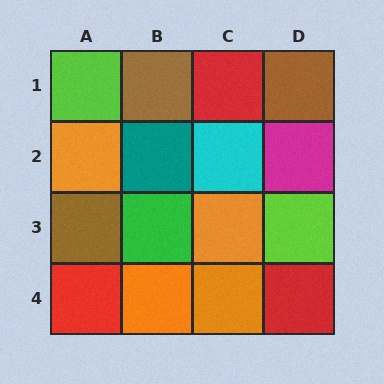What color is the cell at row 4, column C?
Orange.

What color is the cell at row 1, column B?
Brown.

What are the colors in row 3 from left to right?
Brown, green, orange, lime.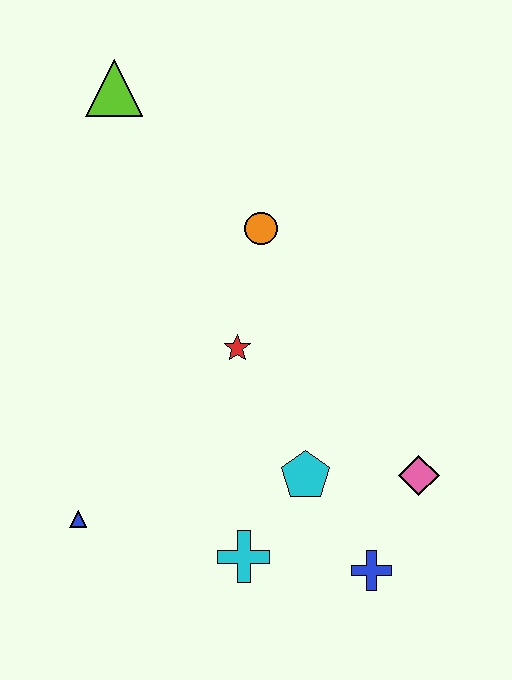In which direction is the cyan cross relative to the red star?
The cyan cross is below the red star.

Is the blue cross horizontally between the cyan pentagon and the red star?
No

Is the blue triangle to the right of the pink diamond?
No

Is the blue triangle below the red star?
Yes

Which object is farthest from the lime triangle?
The blue cross is farthest from the lime triangle.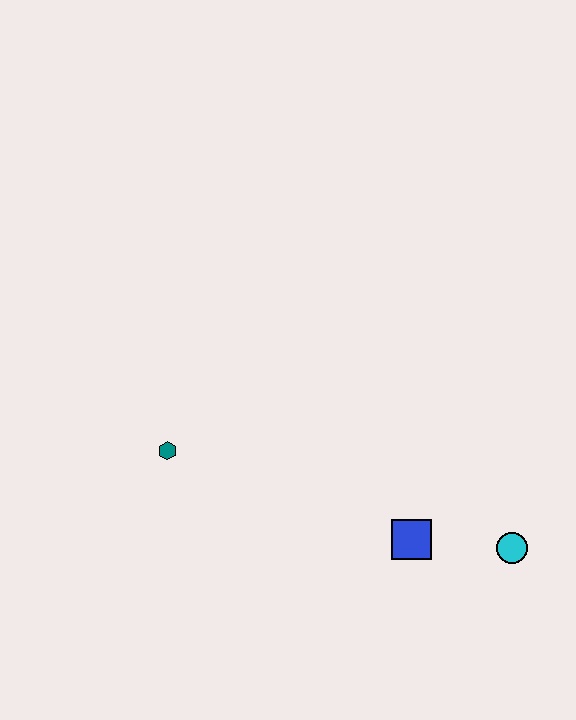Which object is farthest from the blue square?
The teal hexagon is farthest from the blue square.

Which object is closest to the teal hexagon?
The blue square is closest to the teal hexagon.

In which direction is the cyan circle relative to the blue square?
The cyan circle is to the right of the blue square.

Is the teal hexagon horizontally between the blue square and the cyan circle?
No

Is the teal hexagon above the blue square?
Yes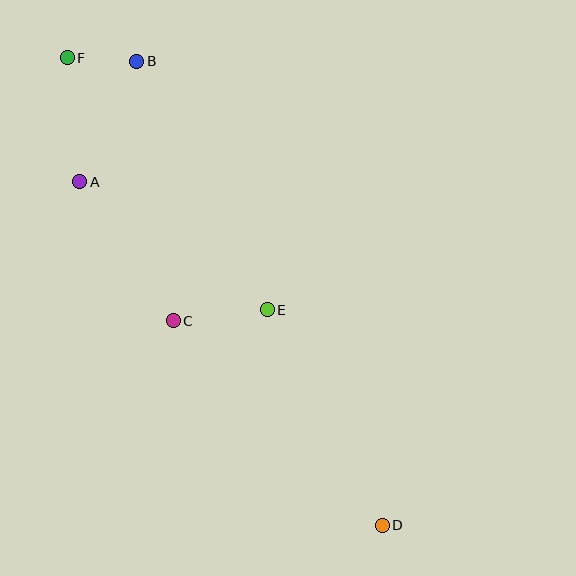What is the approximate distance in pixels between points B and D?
The distance between B and D is approximately 525 pixels.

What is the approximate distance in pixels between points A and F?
The distance between A and F is approximately 124 pixels.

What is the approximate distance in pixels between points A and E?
The distance between A and E is approximately 227 pixels.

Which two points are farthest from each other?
Points D and F are farthest from each other.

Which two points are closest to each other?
Points B and F are closest to each other.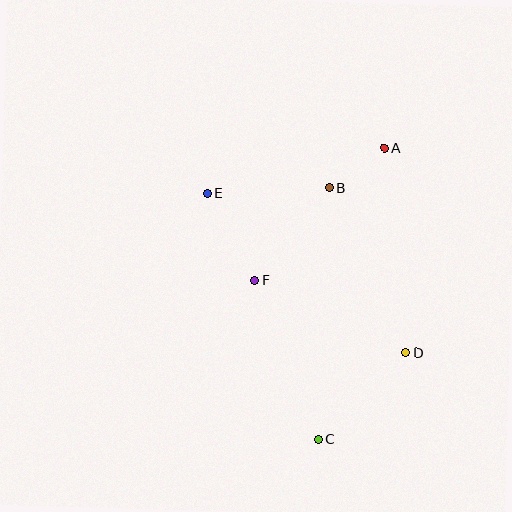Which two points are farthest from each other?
Points A and C are farthest from each other.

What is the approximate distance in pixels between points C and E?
The distance between C and E is approximately 270 pixels.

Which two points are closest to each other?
Points A and B are closest to each other.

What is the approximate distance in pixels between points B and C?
The distance between B and C is approximately 251 pixels.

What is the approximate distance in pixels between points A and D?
The distance between A and D is approximately 206 pixels.